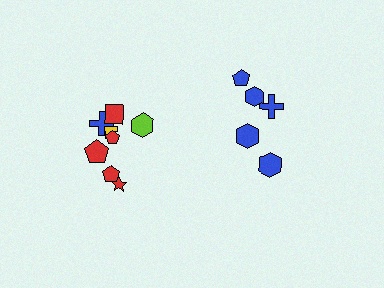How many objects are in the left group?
There are 8 objects.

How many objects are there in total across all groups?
There are 13 objects.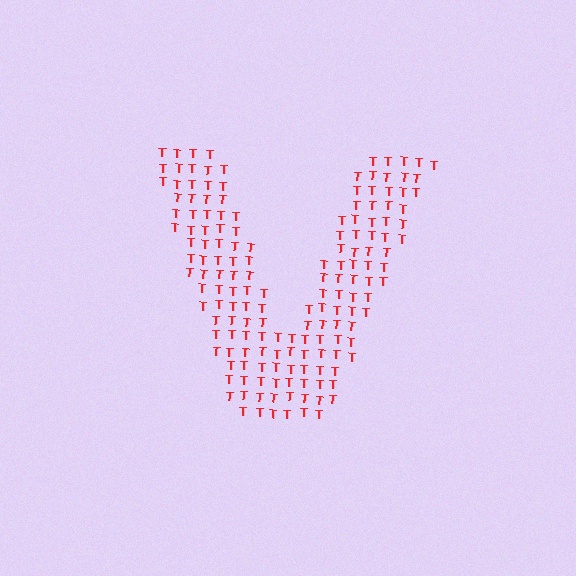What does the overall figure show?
The overall figure shows the letter V.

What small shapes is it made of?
It is made of small letter T's.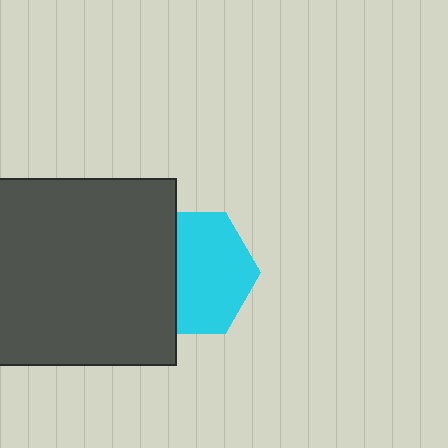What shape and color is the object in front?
The object in front is a dark gray square.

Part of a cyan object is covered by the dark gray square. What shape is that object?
It is a hexagon.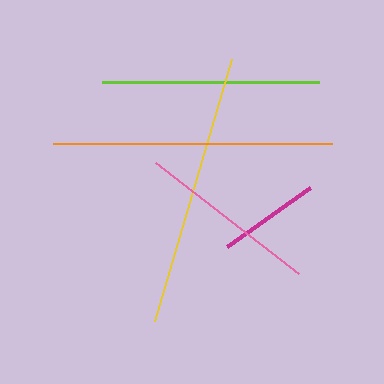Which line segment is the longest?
The orange line is the longest at approximately 280 pixels.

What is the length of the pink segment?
The pink segment is approximately 180 pixels long.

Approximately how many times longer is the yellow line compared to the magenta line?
The yellow line is approximately 2.7 times the length of the magenta line.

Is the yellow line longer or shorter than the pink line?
The yellow line is longer than the pink line.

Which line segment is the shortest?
The magenta line is the shortest at approximately 102 pixels.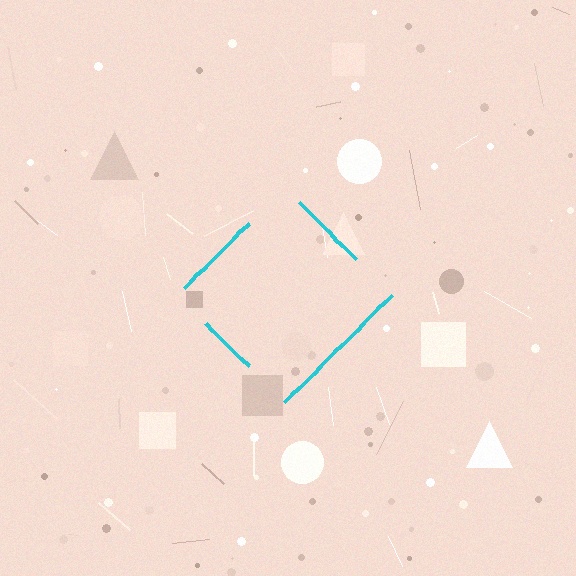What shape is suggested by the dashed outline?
The dashed outline suggests a diamond.